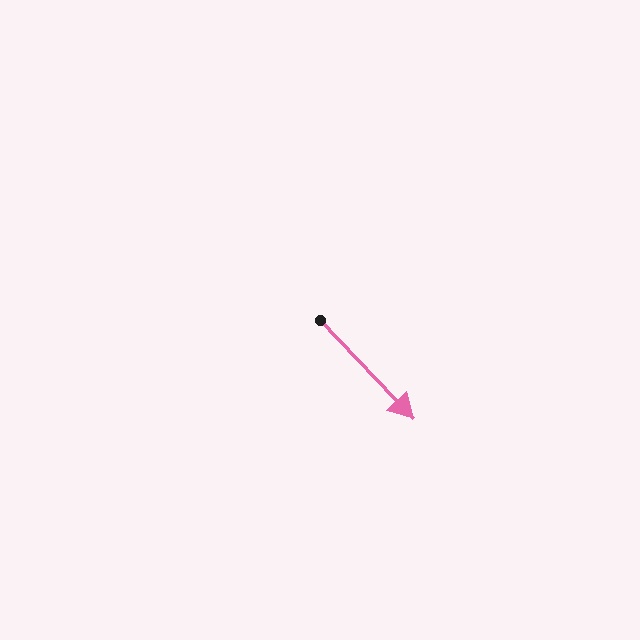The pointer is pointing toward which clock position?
Roughly 5 o'clock.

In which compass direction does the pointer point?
Southeast.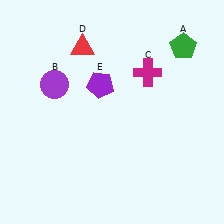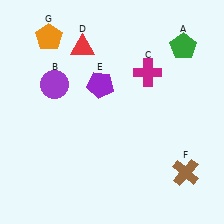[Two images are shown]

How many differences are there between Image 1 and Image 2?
There are 2 differences between the two images.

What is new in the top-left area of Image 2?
An orange pentagon (G) was added in the top-left area of Image 2.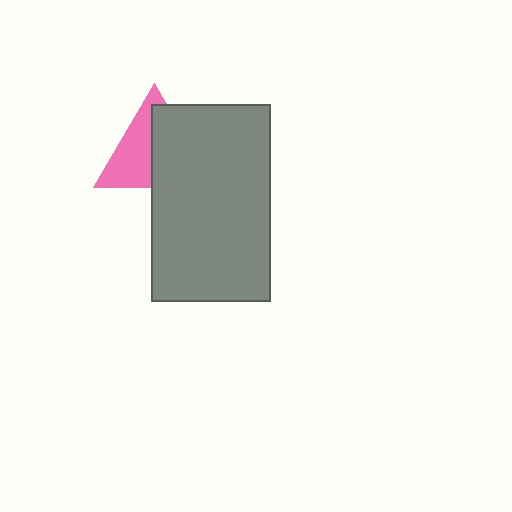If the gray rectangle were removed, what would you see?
You would see the complete pink triangle.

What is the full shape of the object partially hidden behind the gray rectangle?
The partially hidden object is a pink triangle.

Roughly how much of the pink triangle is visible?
About half of it is visible (roughly 48%).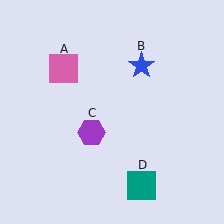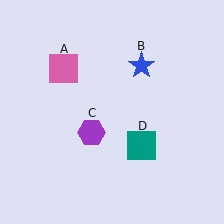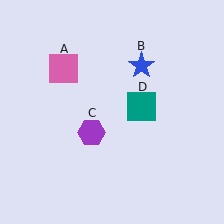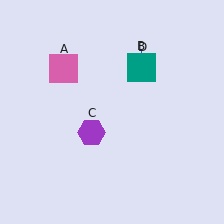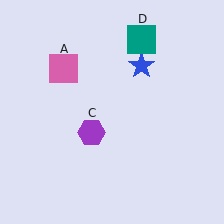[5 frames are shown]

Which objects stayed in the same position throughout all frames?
Pink square (object A) and blue star (object B) and purple hexagon (object C) remained stationary.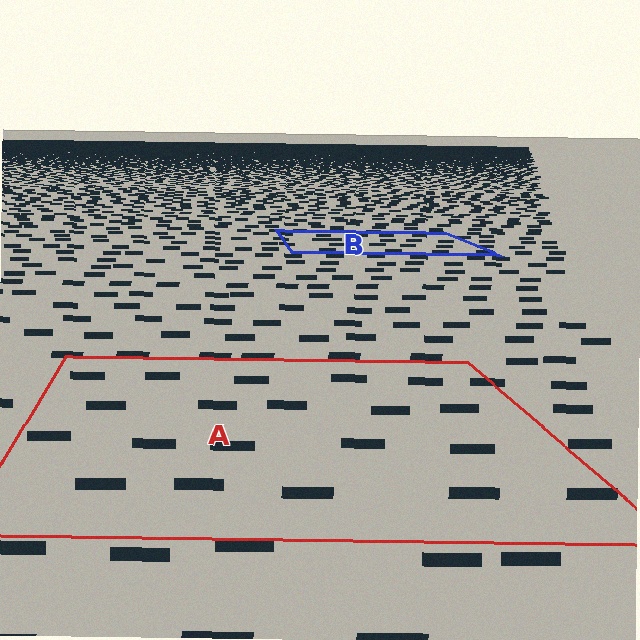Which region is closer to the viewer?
Region A is closer. The texture elements there are larger and more spread out.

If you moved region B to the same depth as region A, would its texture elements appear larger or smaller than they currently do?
They would appear larger. At a closer depth, the same texture elements are projected at a bigger on-screen size.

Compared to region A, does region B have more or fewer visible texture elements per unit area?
Region B has more texture elements per unit area — they are packed more densely because it is farther away.